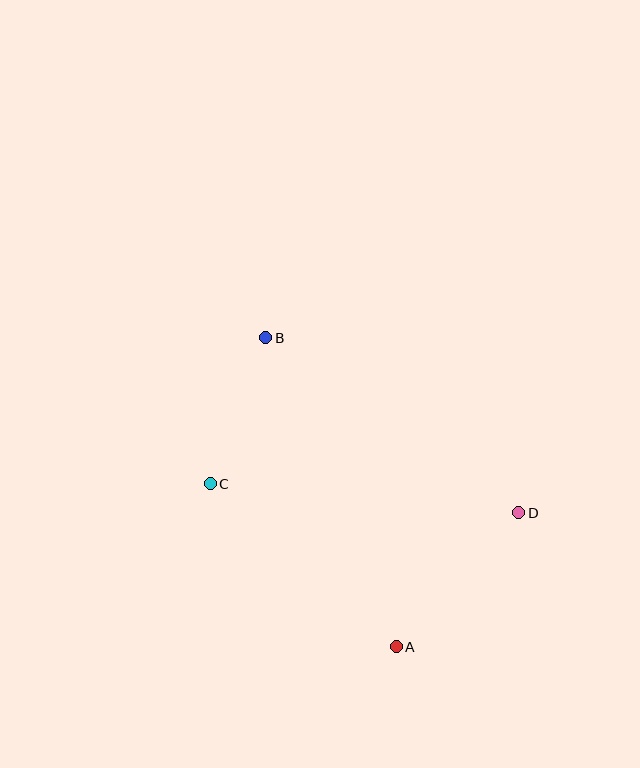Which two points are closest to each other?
Points B and C are closest to each other.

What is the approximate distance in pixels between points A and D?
The distance between A and D is approximately 182 pixels.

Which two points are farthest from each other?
Points A and B are farthest from each other.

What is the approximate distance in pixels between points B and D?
The distance between B and D is approximately 308 pixels.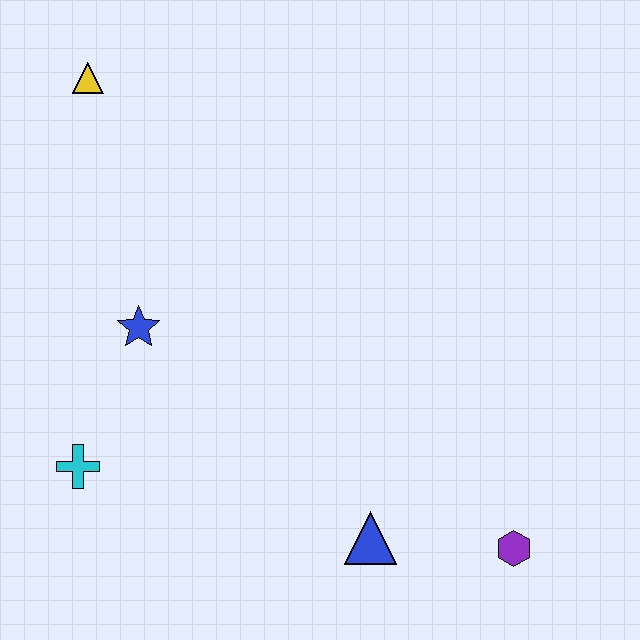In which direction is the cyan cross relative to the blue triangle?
The cyan cross is to the left of the blue triangle.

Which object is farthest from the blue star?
The purple hexagon is farthest from the blue star.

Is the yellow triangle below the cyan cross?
No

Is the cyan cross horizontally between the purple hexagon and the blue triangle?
No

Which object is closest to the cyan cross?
The blue star is closest to the cyan cross.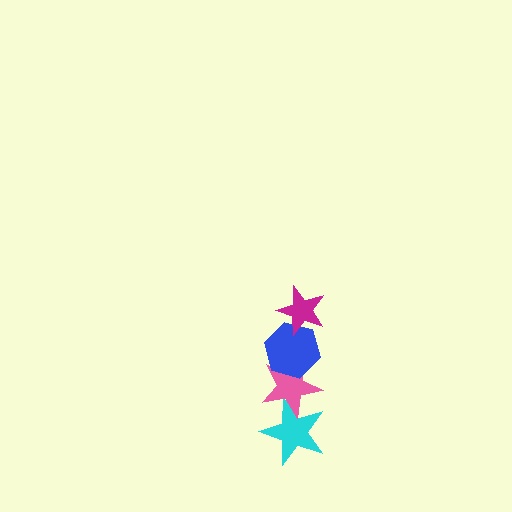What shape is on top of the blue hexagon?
The magenta star is on top of the blue hexagon.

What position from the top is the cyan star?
The cyan star is 4th from the top.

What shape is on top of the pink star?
The blue hexagon is on top of the pink star.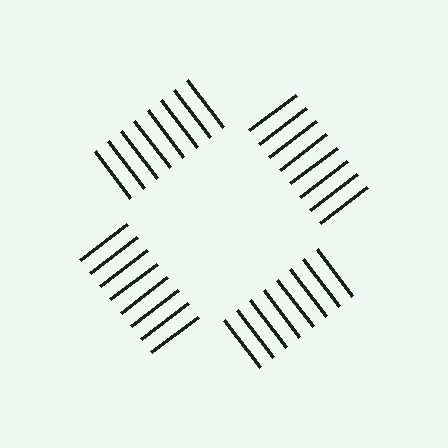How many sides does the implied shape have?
4 sides — the line-ends trace a square.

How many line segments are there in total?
32 — 8 along each of the 4 edges.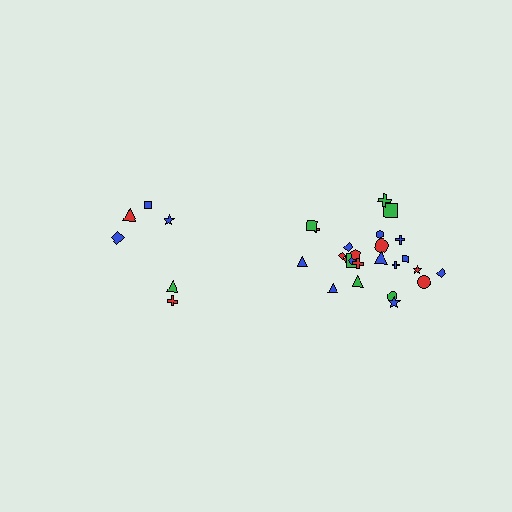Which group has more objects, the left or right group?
The right group.